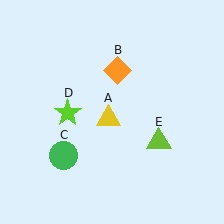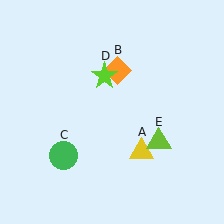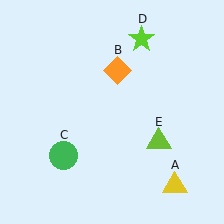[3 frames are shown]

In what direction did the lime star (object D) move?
The lime star (object D) moved up and to the right.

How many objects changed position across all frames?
2 objects changed position: yellow triangle (object A), lime star (object D).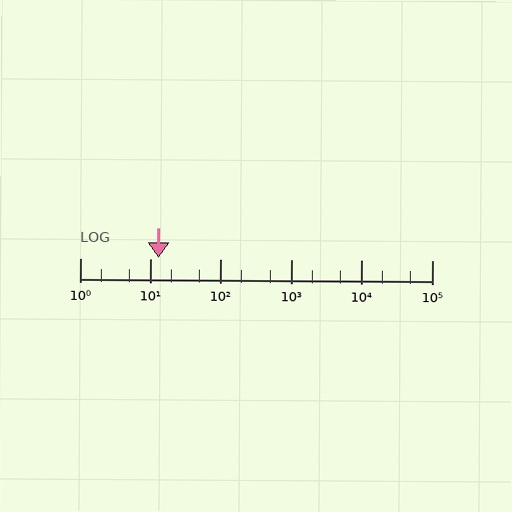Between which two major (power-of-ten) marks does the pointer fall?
The pointer is between 10 and 100.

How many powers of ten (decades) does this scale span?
The scale spans 5 decades, from 1 to 100000.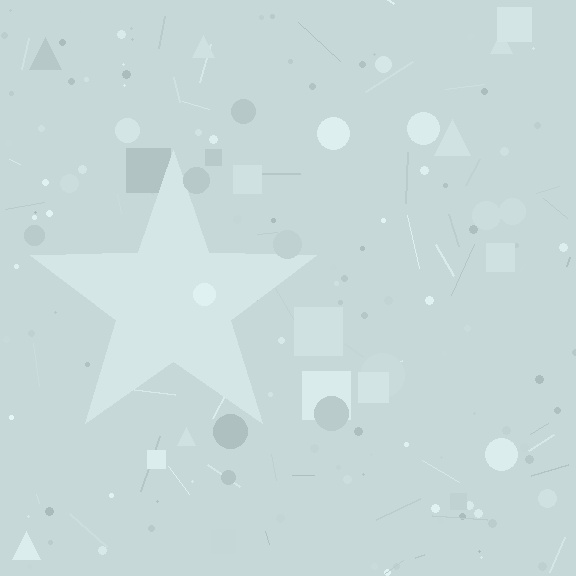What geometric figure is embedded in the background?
A star is embedded in the background.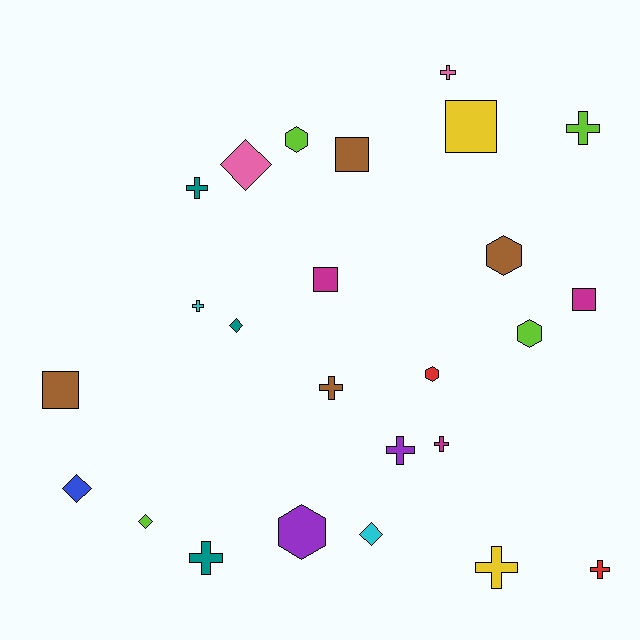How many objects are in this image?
There are 25 objects.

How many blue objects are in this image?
There is 1 blue object.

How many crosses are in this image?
There are 10 crosses.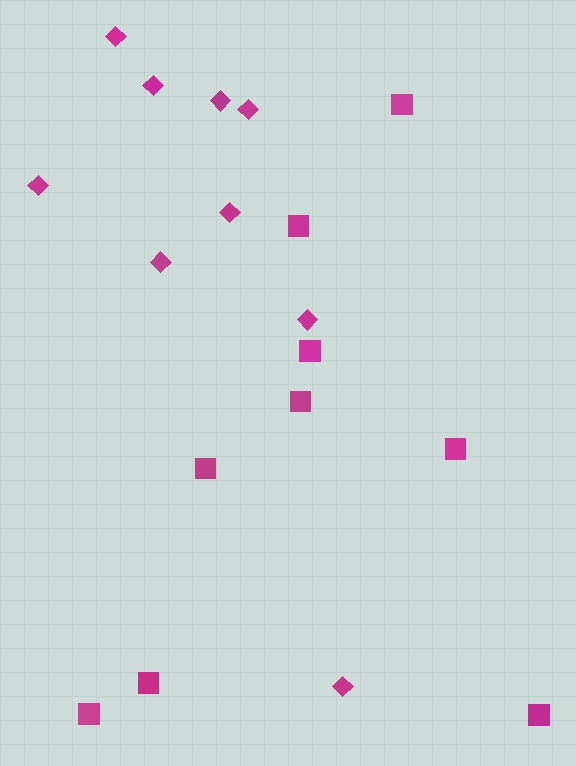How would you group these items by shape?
There are 2 groups: one group of diamonds (9) and one group of squares (9).